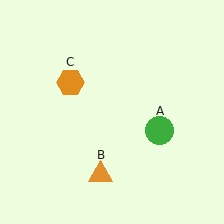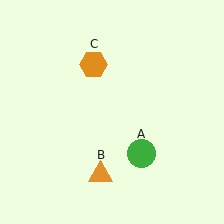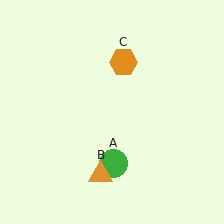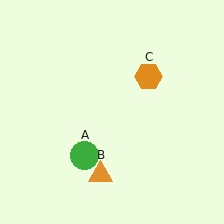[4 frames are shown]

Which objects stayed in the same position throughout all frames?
Orange triangle (object B) remained stationary.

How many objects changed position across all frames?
2 objects changed position: green circle (object A), orange hexagon (object C).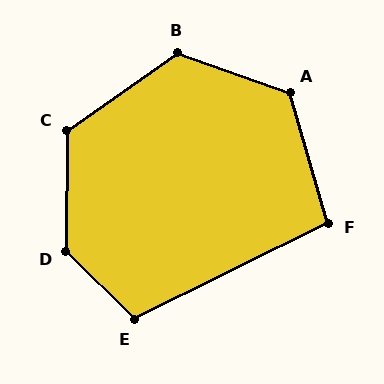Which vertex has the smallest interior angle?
F, at approximately 100 degrees.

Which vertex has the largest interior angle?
D, at approximately 134 degrees.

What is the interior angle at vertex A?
Approximately 126 degrees (obtuse).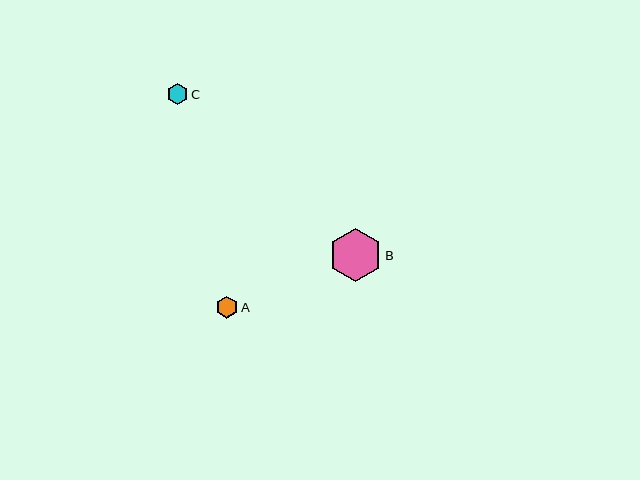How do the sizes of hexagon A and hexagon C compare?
Hexagon A and hexagon C are approximately the same size.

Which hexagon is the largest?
Hexagon B is the largest with a size of approximately 53 pixels.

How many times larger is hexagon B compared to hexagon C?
Hexagon B is approximately 2.5 times the size of hexagon C.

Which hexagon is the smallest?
Hexagon C is the smallest with a size of approximately 21 pixels.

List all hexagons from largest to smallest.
From largest to smallest: B, A, C.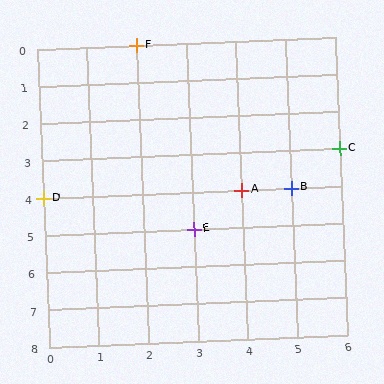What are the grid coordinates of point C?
Point C is at grid coordinates (6, 3).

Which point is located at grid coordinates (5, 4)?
Point B is at (5, 4).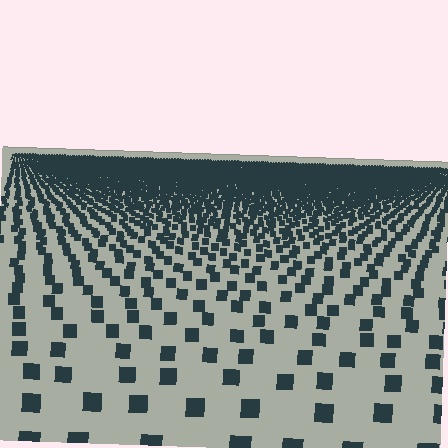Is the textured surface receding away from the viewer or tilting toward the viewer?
The surface is receding away from the viewer. Texture elements get smaller and denser toward the top.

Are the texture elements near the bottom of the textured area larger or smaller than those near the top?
Larger. Near the bottom, elements are closer to the viewer and appear at a bigger on-screen size.